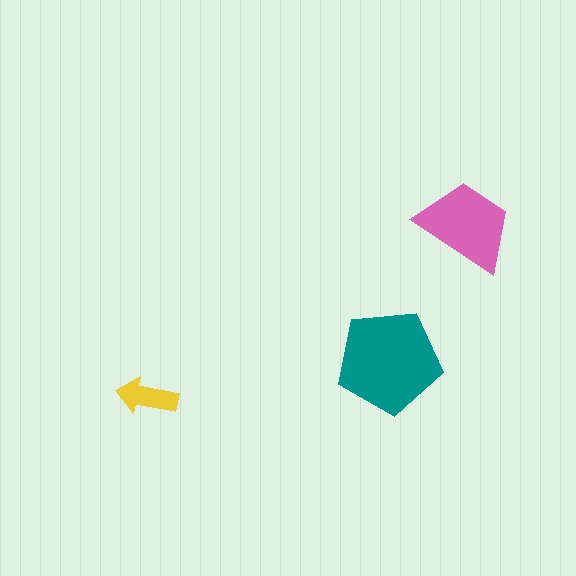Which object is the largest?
The teal pentagon.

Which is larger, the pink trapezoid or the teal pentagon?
The teal pentagon.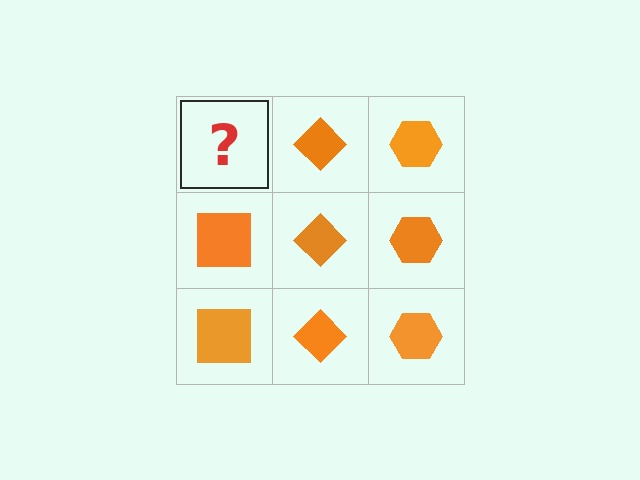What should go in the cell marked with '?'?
The missing cell should contain an orange square.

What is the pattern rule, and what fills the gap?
The rule is that each column has a consistent shape. The gap should be filled with an orange square.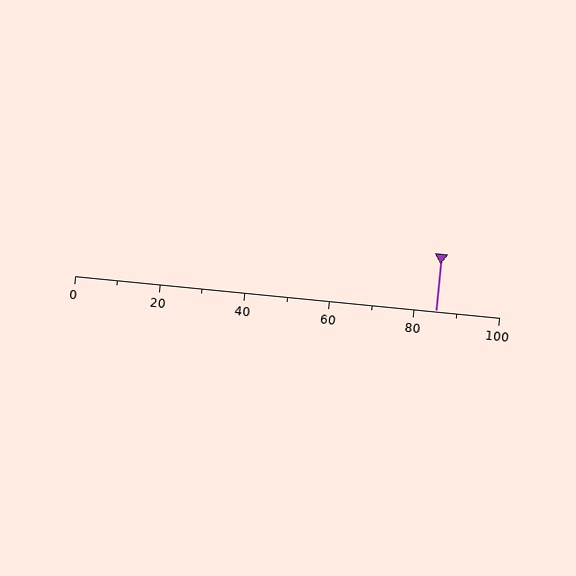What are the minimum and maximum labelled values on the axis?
The axis runs from 0 to 100.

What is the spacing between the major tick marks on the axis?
The major ticks are spaced 20 apart.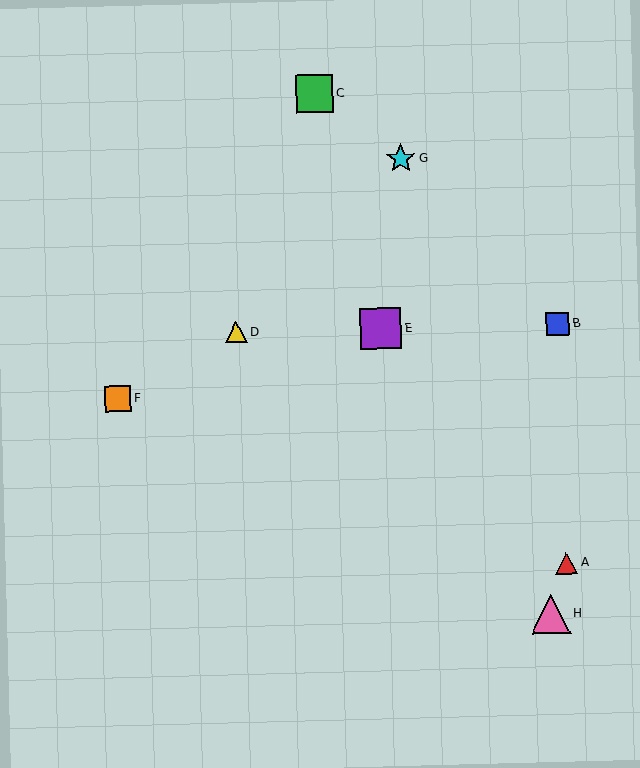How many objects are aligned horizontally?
3 objects (B, D, E) are aligned horizontally.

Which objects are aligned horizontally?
Objects B, D, E are aligned horizontally.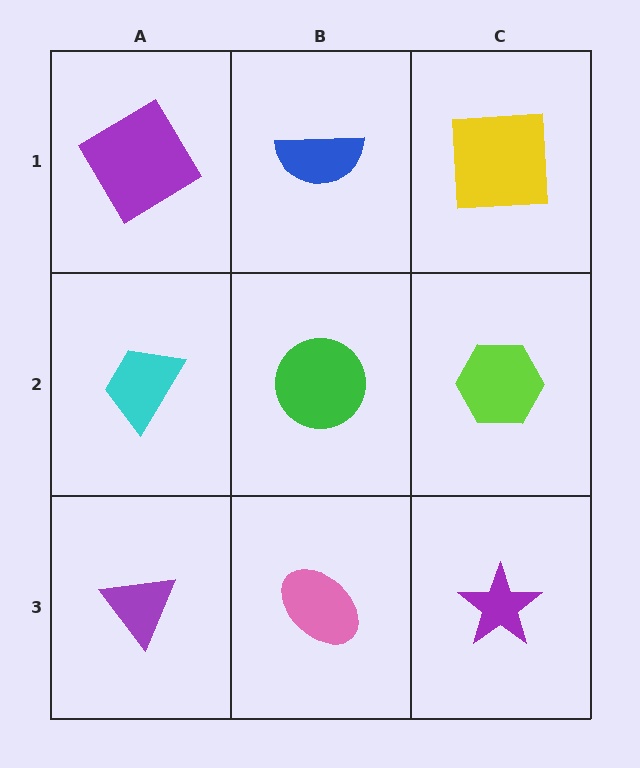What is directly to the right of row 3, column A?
A pink ellipse.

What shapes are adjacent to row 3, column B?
A green circle (row 2, column B), a purple triangle (row 3, column A), a purple star (row 3, column C).